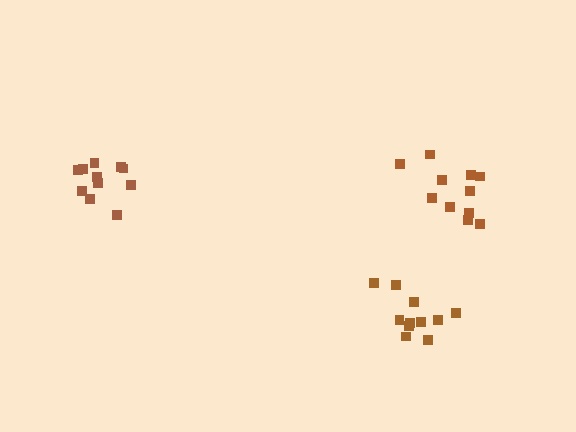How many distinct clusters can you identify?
There are 3 distinct clusters.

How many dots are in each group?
Group 1: 11 dots, Group 2: 11 dots, Group 3: 11 dots (33 total).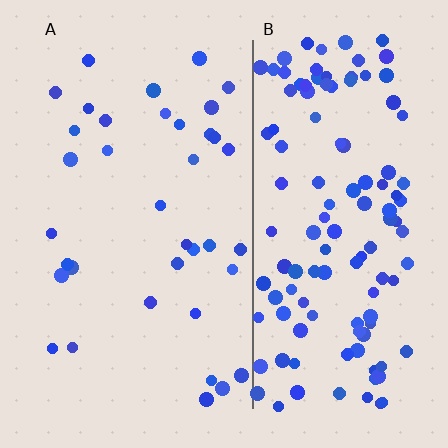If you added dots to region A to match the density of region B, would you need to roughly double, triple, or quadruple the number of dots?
Approximately quadruple.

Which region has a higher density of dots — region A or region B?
B (the right).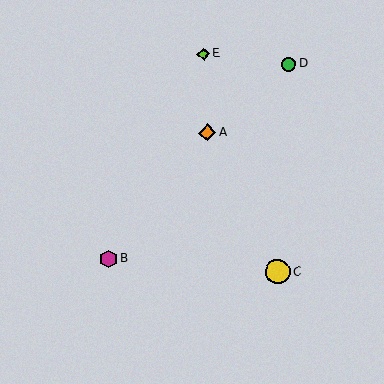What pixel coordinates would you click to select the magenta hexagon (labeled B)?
Click at (109, 259) to select the magenta hexagon B.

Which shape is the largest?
The yellow circle (labeled C) is the largest.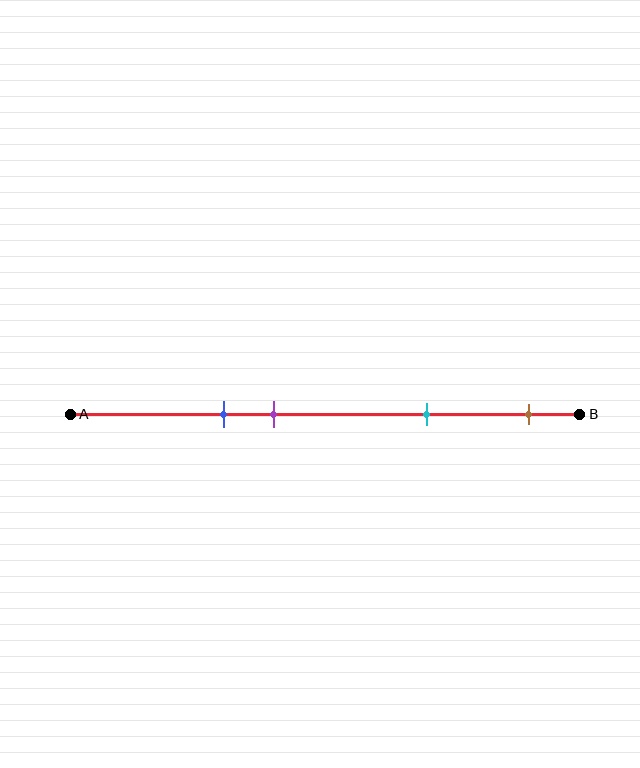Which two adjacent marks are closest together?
The blue and purple marks are the closest adjacent pair.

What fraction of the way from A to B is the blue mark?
The blue mark is approximately 30% (0.3) of the way from A to B.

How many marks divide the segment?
There are 4 marks dividing the segment.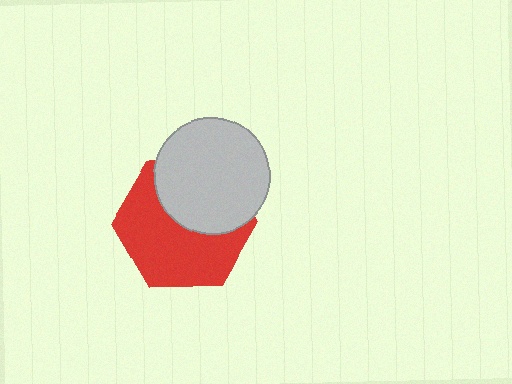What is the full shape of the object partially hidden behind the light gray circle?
The partially hidden object is a red hexagon.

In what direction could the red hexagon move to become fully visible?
The red hexagon could move down. That would shift it out from behind the light gray circle entirely.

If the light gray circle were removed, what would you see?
You would see the complete red hexagon.